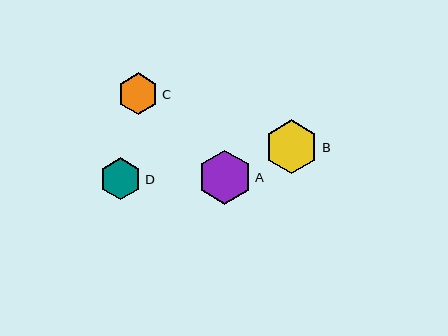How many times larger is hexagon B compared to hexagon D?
Hexagon B is approximately 1.3 times the size of hexagon D.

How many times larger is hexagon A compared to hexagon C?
Hexagon A is approximately 1.3 times the size of hexagon C.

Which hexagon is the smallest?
Hexagon C is the smallest with a size of approximately 41 pixels.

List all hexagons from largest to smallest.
From largest to smallest: A, B, D, C.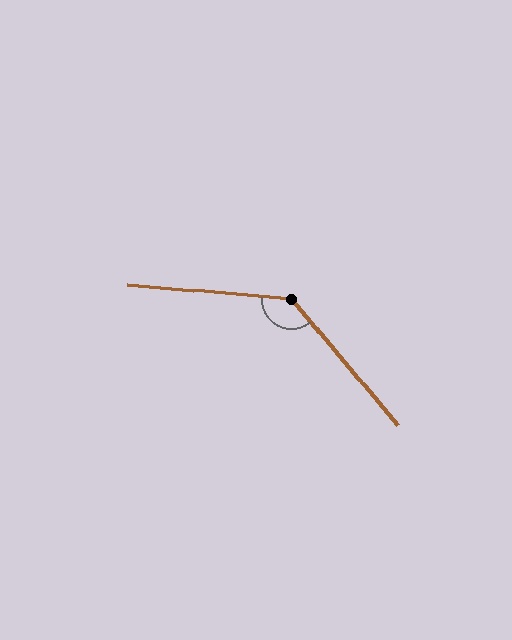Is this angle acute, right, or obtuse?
It is obtuse.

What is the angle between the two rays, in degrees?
Approximately 135 degrees.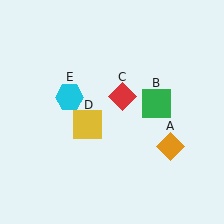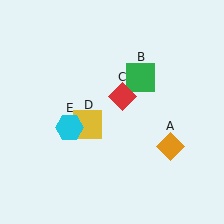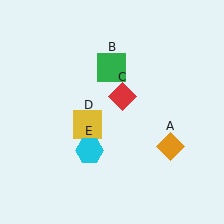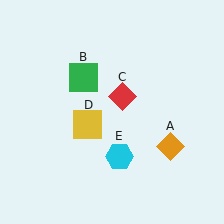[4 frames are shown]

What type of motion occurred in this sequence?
The green square (object B), cyan hexagon (object E) rotated counterclockwise around the center of the scene.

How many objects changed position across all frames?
2 objects changed position: green square (object B), cyan hexagon (object E).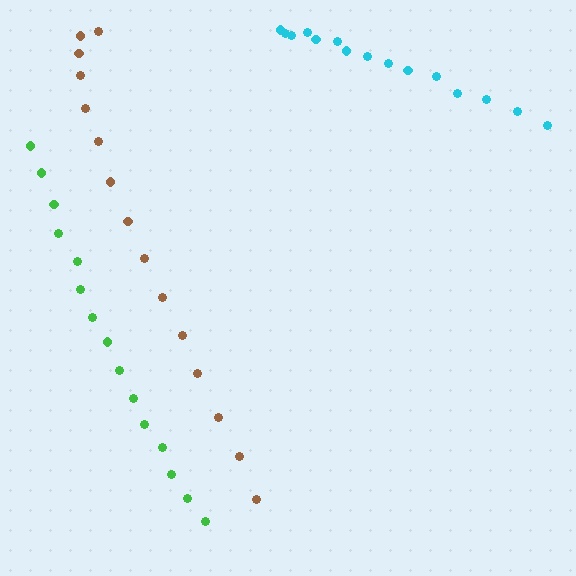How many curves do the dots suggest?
There are 3 distinct paths.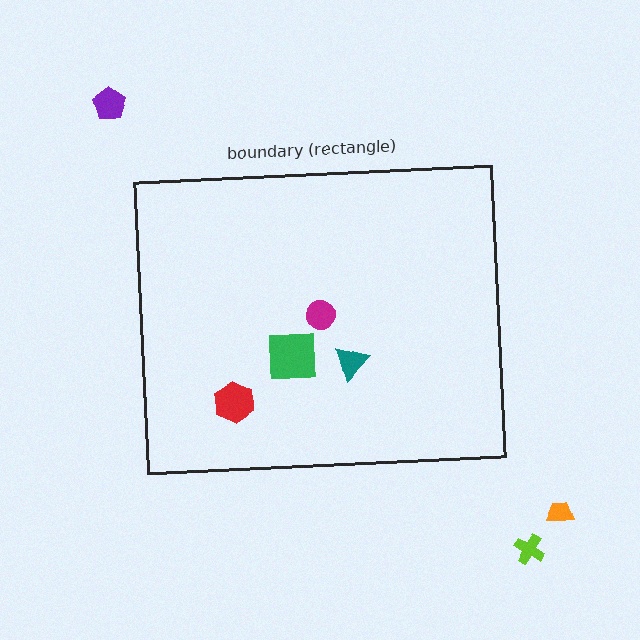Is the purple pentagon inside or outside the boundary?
Outside.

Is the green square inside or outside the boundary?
Inside.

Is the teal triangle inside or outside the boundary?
Inside.